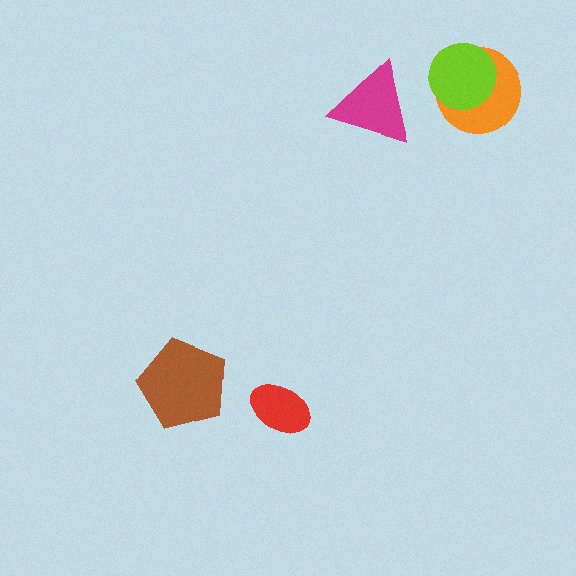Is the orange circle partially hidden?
Yes, it is partially covered by another shape.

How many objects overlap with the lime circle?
1 object overlaps with the lime circle.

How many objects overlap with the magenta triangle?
0 objects overlap with the magenta triangle.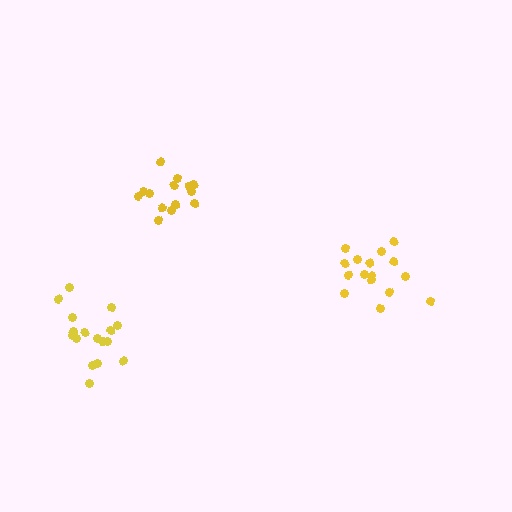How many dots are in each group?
Group 1: 17 dots, Group 2: 17 dots, Group 3: 14 dots (48 total).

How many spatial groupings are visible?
There are 3 spatial groupings.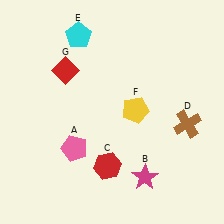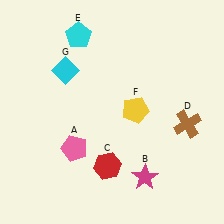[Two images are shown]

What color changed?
The diamond (G) changed from red in Image 1 to cyan in Image 2.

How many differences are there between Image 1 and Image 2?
There is 1 difference between the two images.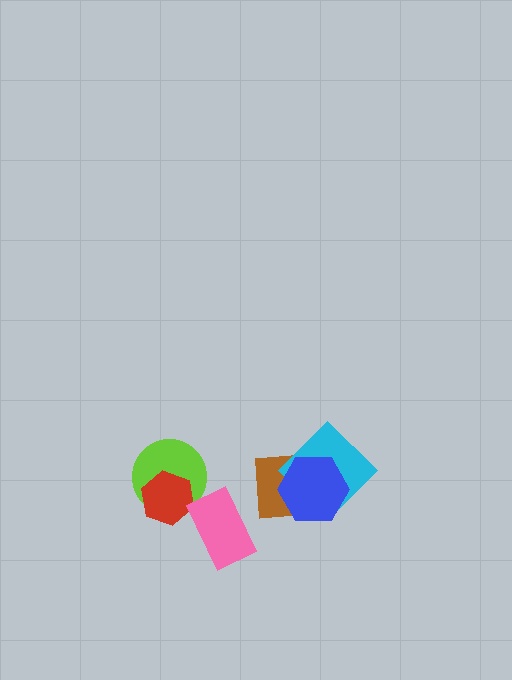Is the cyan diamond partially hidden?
Yes, it is partially covered by another shape.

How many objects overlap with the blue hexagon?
2 objects overlap with the blue hexagon.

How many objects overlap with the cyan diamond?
2 objects overlap with the cyan diamond.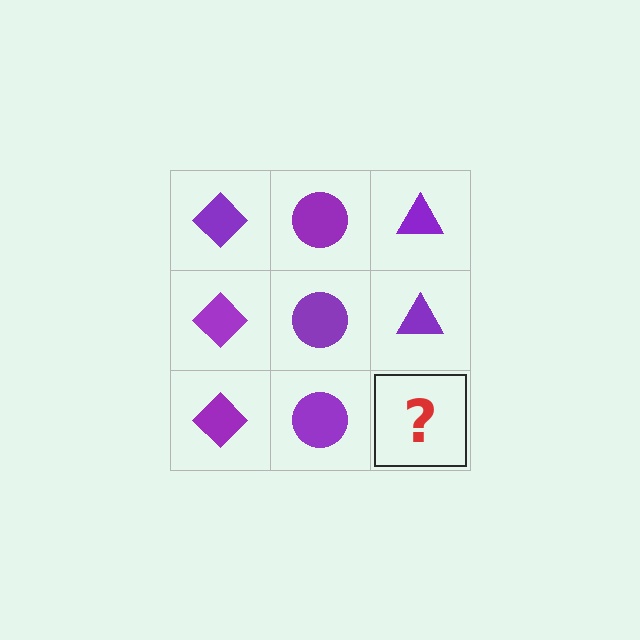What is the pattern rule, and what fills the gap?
The rule is that each column has a consistent shape. The gap should be filled with a purple triangle.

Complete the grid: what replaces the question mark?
The question mark should be replaced with a purple triangle.